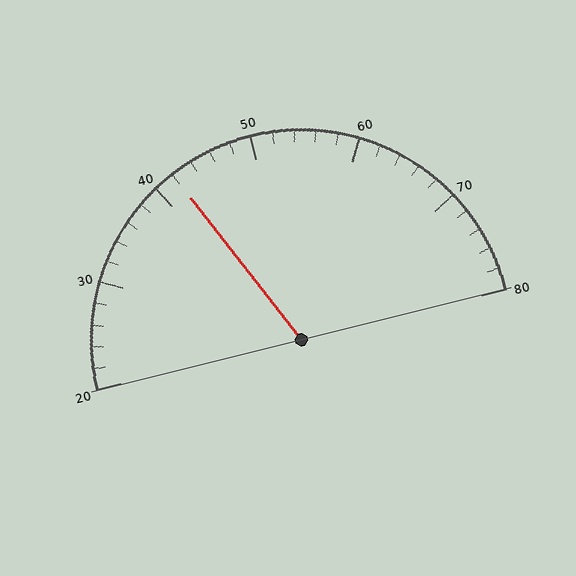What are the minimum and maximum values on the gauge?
The gauge ranges from 20 to 80.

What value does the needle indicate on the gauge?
The needle indicates approximately 42.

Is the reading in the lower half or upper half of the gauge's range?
The reading is in the lower half of the range (20 to 80).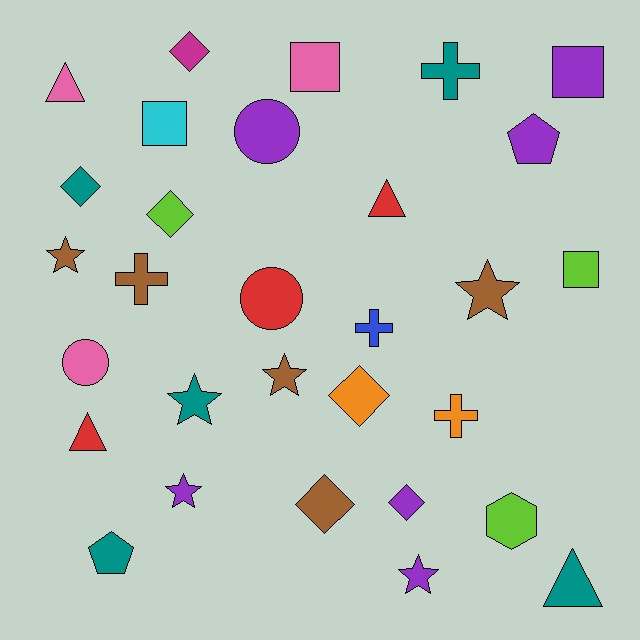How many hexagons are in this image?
There is 1 hexagon.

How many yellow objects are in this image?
There are no yellow objects.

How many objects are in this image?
There are 30 objects.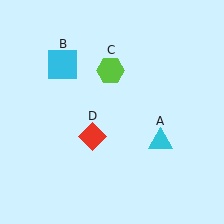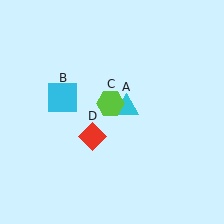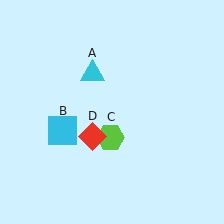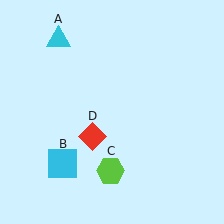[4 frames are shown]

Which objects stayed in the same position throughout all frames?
Red diamond (object D) remained stationary.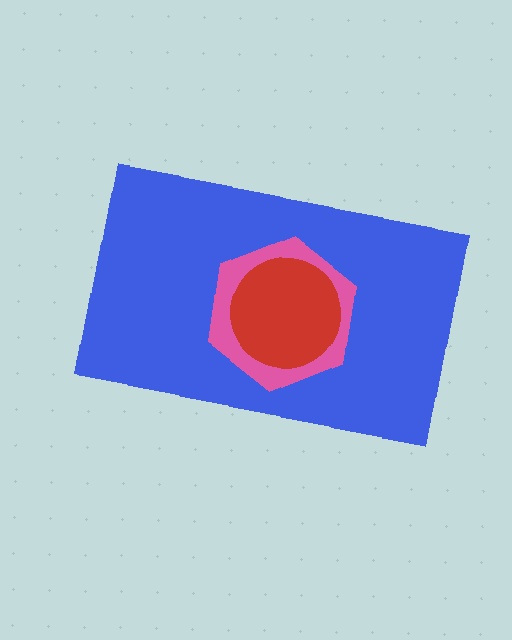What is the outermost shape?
The blue rectangle.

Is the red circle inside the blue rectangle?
Yes.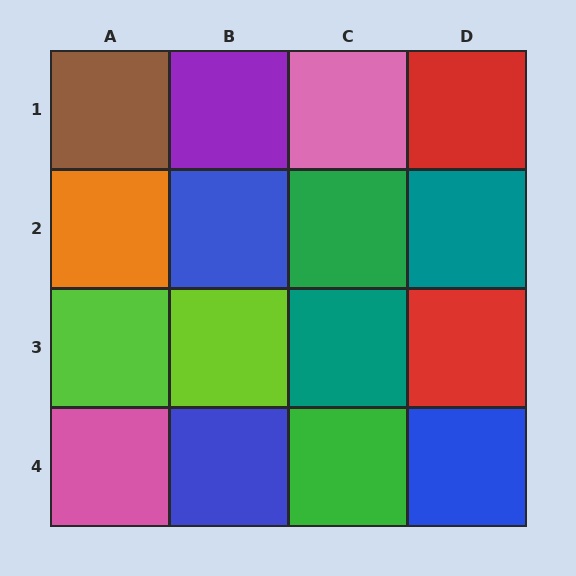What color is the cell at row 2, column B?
Blue.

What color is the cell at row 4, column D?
Blue.